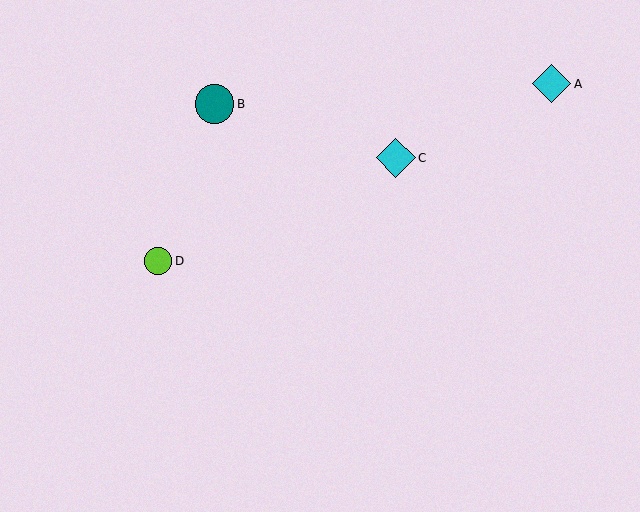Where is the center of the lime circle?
The center of the lime circle is at (158, 261).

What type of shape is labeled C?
Shape C is a cyan diamond.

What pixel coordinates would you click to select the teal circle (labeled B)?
Click at (215, 104) to select the teal circle B.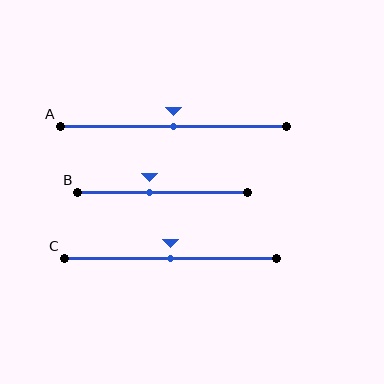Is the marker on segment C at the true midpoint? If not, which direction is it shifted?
Yes, the marker on segment C is at the true midpoint.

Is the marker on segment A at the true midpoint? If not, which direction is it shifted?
Yes, the marker on segment A is at the true midpoint.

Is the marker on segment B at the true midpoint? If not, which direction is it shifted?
No, the marker on segment B is shifted to the left by about 8% of the segment length.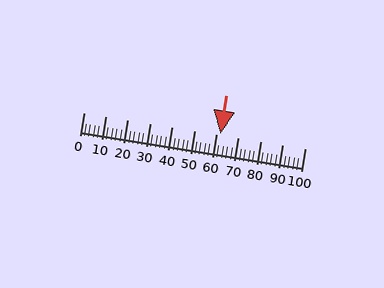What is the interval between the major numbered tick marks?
The major tick marks are spaced 10 units apart.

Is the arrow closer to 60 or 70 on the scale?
The arrow is closer to 60.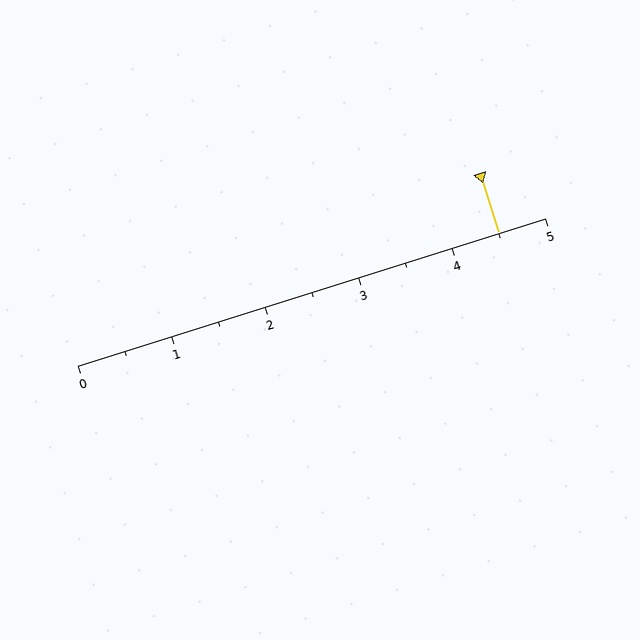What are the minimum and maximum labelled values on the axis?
The axis runs from 0 to 5.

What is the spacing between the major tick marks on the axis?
The major ticks are spaced 1 apart.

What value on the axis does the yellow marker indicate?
The marker indicates approximately 4.5.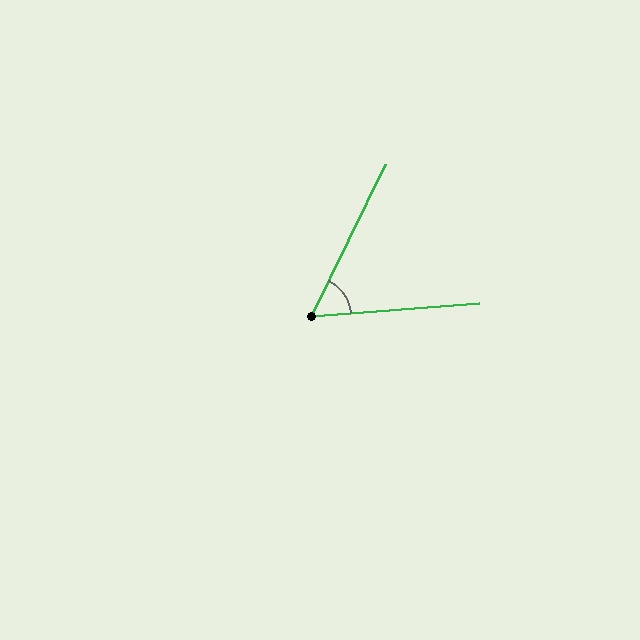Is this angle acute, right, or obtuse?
It is acute.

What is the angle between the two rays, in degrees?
Approximately 59 degrees.